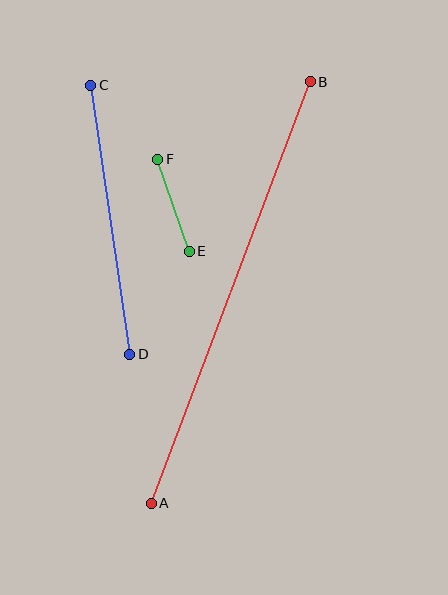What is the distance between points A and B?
The distance is approximately 451 pixels.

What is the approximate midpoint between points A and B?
The midpoint is at approximately (231, 292) pixels.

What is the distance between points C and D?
The distance is approximately 272 pixels.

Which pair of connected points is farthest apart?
Points A and B are farthest apart.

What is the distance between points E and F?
The distance is approximately 98 pixels.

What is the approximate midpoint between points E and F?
The midpoint is at approximately (173, 205) pixels.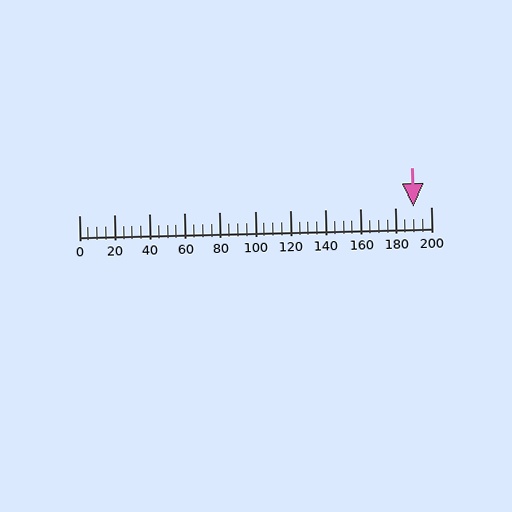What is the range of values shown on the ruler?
The ruler shows values from 0 to 200.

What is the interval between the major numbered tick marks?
The major tick marks are spaced 20 units apart.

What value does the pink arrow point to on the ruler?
The pink arrow points to approximately 190.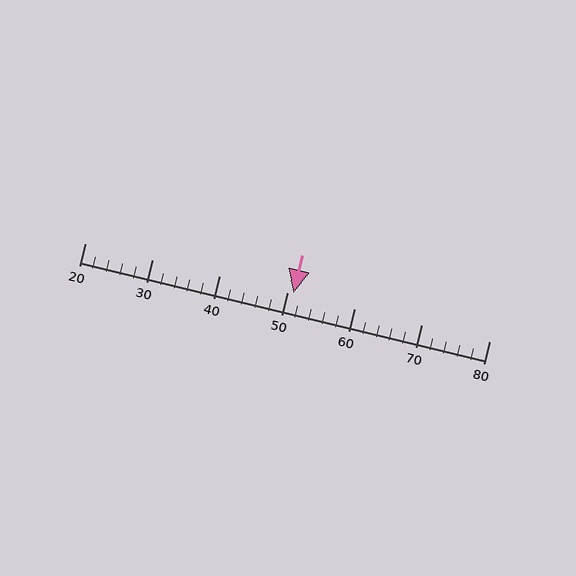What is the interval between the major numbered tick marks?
The major tick marks are spaced 10 units apart.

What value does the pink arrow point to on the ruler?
The pink arrow points to approximately 51.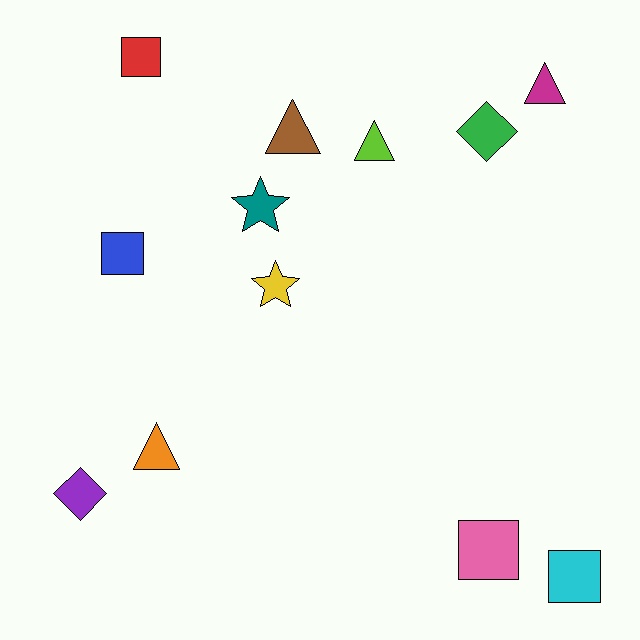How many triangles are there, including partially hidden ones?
There are 4 triangles.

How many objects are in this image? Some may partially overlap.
There are 12 objects.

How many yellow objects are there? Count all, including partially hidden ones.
There is 1 yellow object.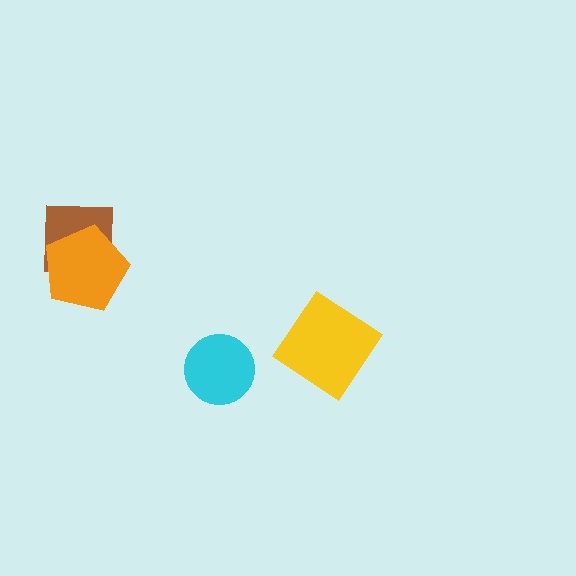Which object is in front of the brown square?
The orange pentagon is in front of the brown square.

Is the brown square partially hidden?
Yes, it is partially covered by another shape.